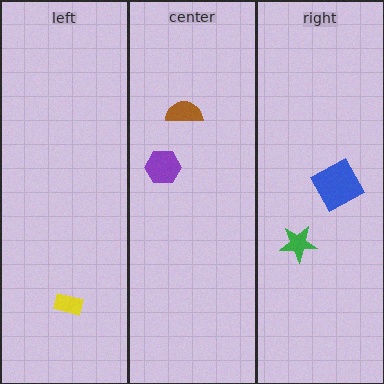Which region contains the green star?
The right region.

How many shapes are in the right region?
2.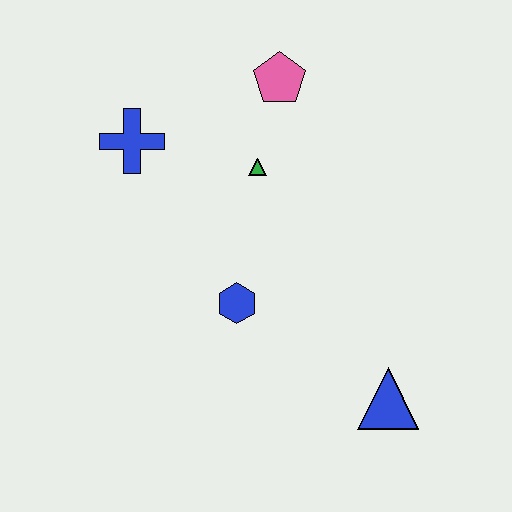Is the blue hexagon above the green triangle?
No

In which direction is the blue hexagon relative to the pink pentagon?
The blue hexagon is below the pink pentagon.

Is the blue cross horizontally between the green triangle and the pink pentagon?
No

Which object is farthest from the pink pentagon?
The blue triangle is farthest from the pink pentagon.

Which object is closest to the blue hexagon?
The green triangle is closest to the blue hexagon.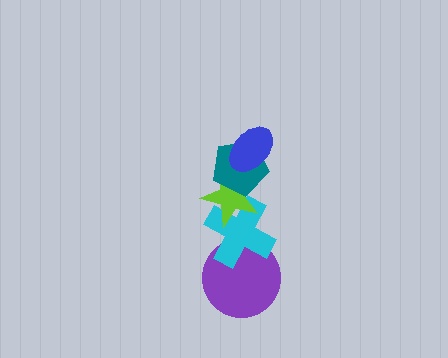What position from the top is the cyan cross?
The cyan cross is 4th from the top.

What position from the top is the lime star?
The lime star is 3rd from the top.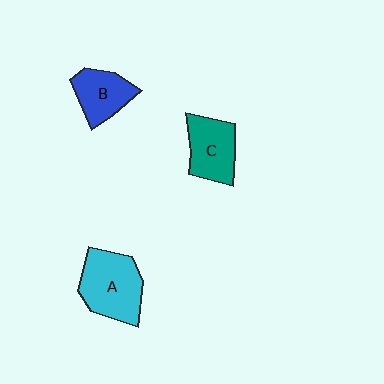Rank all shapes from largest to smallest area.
From largest to smallest: A (cyan), C (teal), B (blue).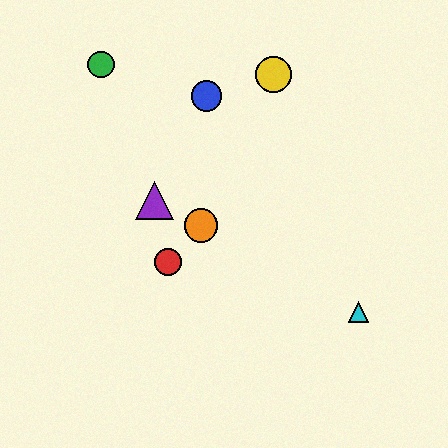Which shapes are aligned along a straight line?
The purple triangle, the orange circle, the cyan triangle are aligned along a straight line.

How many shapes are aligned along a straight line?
3 shapes (the purple triangle, the orange circle, the cyan triangle) are aligned along a straight line.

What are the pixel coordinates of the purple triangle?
The purple triangle is at (155, 200).